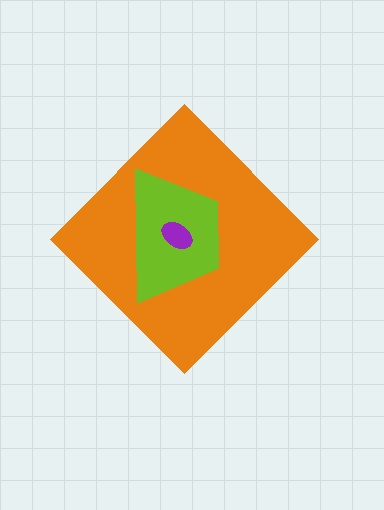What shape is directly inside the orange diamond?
The lime trapezoid.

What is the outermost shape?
The orange diamond.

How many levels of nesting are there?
3.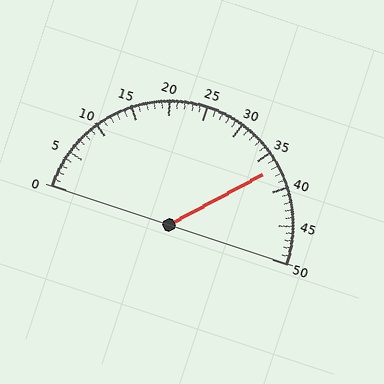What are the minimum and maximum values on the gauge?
The gauge ranges from 0 to 50.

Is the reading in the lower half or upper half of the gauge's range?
The reading is in the upper half of the range (0 to 50).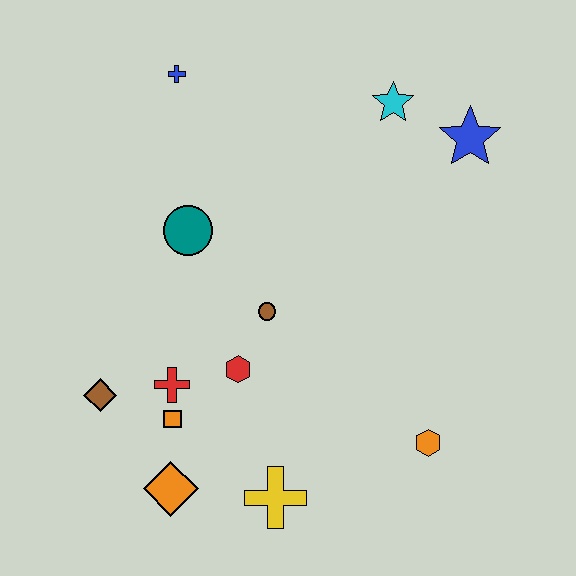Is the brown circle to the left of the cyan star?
Yes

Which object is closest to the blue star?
The cyan star is closest to the blue star.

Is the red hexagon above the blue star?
No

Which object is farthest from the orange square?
The blue star is farthest from the orange square.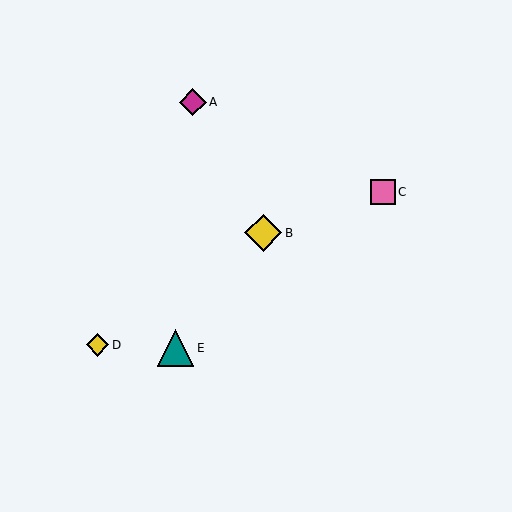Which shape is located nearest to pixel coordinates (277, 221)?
The yellow diamond (labeled B) at (263, 233) is nearest to that location.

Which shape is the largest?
The yellow diamond (labeled B) is the largest.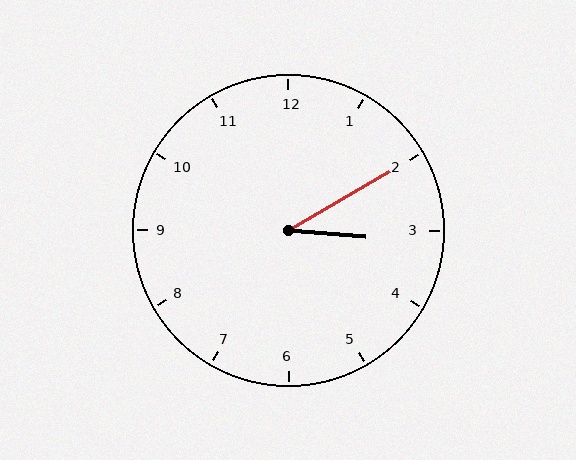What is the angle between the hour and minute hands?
Approximately 35 degrees.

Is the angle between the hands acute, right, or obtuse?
It is acute.